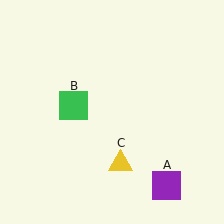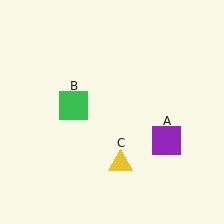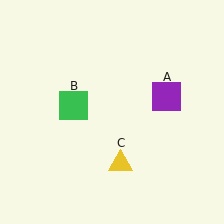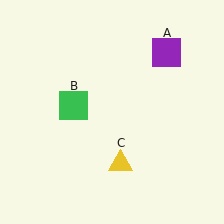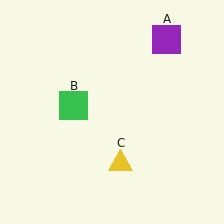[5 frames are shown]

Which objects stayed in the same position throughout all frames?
Green square (object B) and yellow triangle (object C) remained stationary.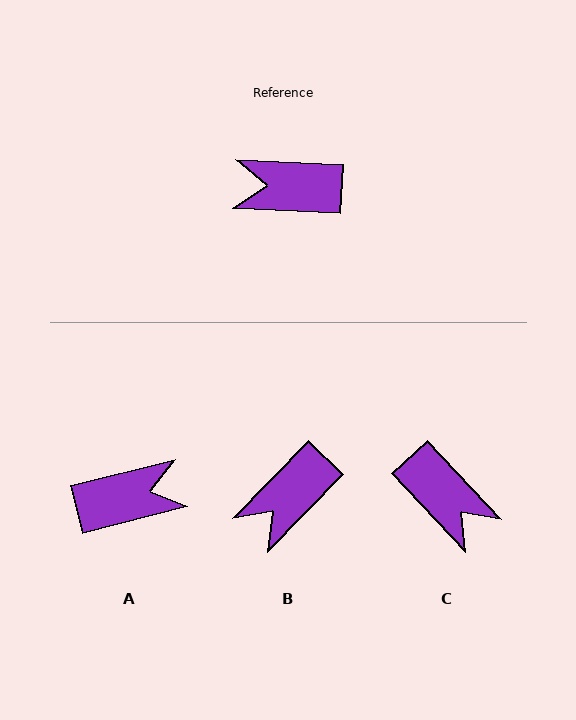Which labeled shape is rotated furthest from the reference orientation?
A, about 164 degrees away.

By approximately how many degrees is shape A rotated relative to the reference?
Approximately 164 degrees clockwise.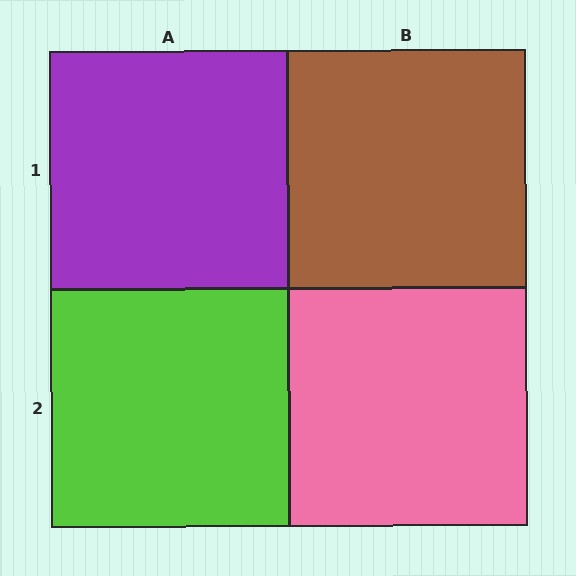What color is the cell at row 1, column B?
Brown.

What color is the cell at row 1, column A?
Purple.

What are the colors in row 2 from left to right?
Lime, pink.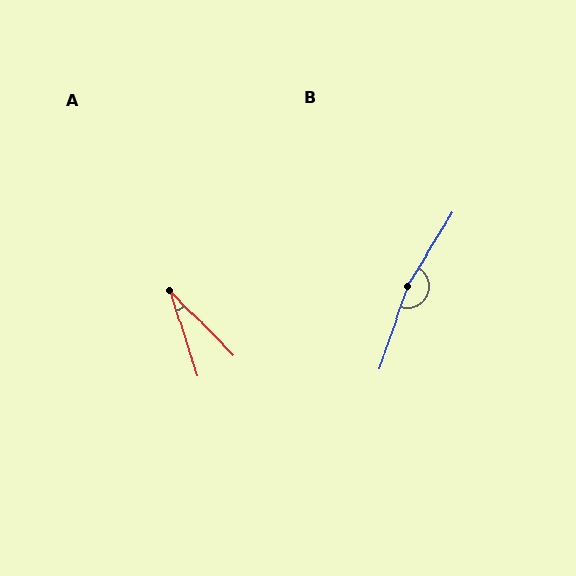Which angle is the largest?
B, at approximately 168 degrees.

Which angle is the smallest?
A, at approximately 27 degrees.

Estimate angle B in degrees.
Approximately 168 degrees.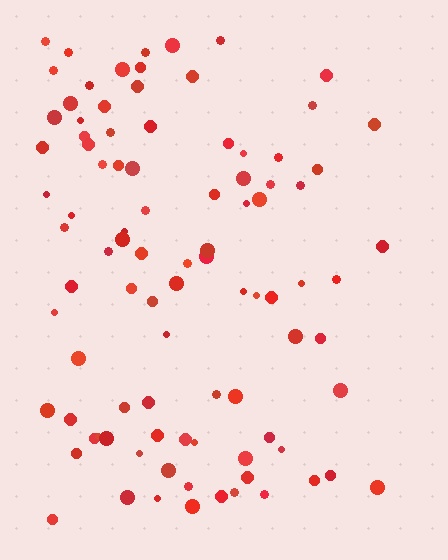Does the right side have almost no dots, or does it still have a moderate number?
Still a moderate number, just noticeably fewer than the left.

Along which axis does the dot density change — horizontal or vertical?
Horizontal.